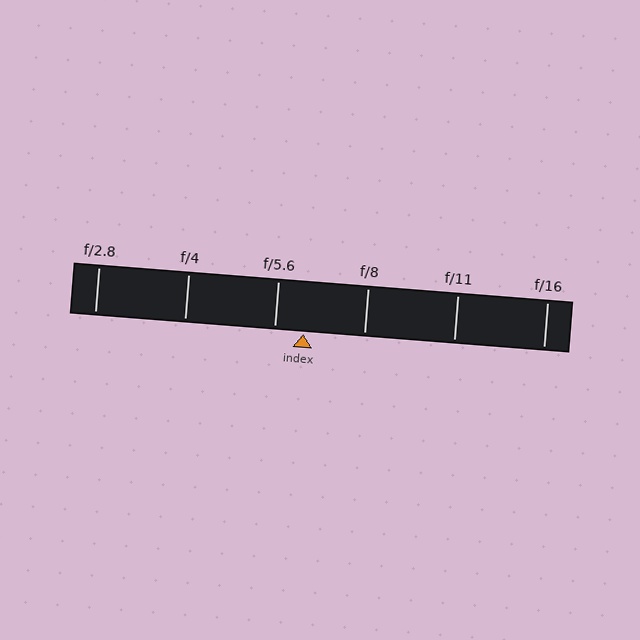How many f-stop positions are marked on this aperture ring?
There are 6 f-stop positions marked.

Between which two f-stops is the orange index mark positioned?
The index mark is between f/5.6 and f/8.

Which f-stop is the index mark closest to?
The index mark is closest to f/5.6.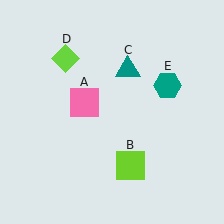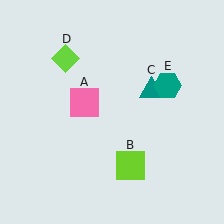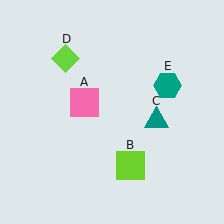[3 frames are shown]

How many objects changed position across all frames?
1 object changed position: teal triangle (object C).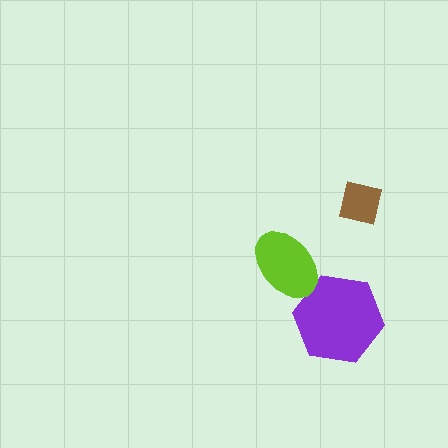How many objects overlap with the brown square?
0 objects overlap with the brown square.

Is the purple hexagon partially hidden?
Yes, it is partially covered by another shape.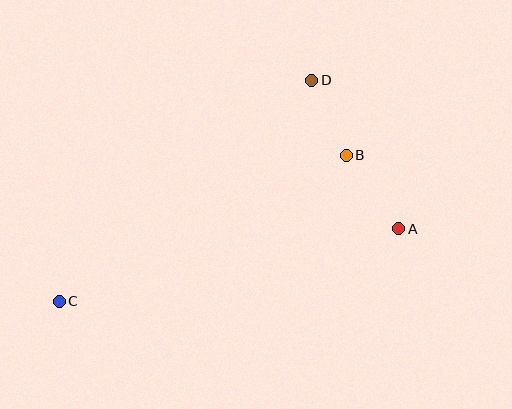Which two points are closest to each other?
Points B and D are closest to each other.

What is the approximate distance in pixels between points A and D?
The distance between A and D is approximately 172 pixels.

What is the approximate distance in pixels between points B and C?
The distance between B and C is approximately 322 pixels.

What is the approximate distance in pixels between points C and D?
The distance between C and D is approximately 336 pixels.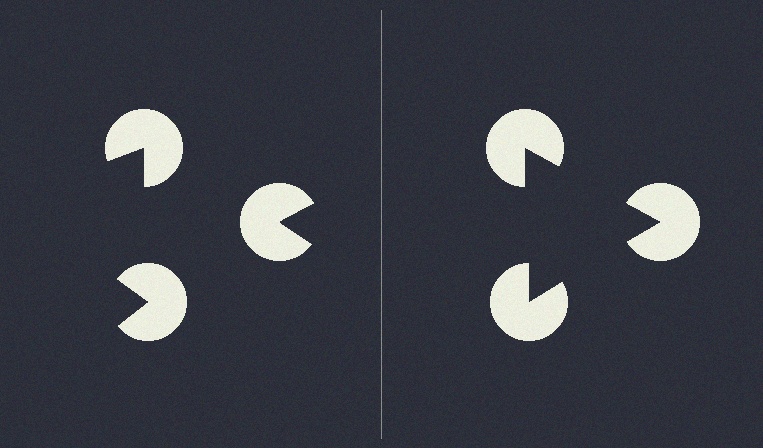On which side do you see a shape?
An illusory triangle appears on the right side. On the left side the wedge cuts are rotated, so no coherent shape forms.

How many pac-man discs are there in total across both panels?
6 — 3 on each side.